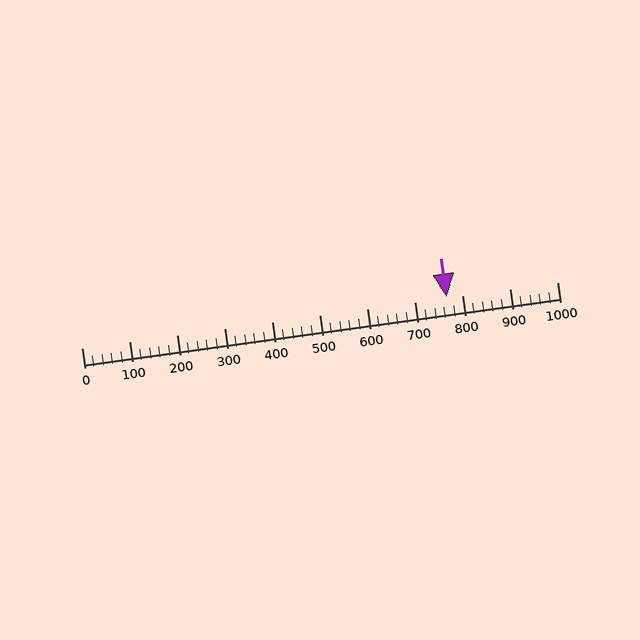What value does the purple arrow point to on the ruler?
The purple arrow points to approximately 768.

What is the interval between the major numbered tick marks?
The major tick marks are spaced 100 units apart.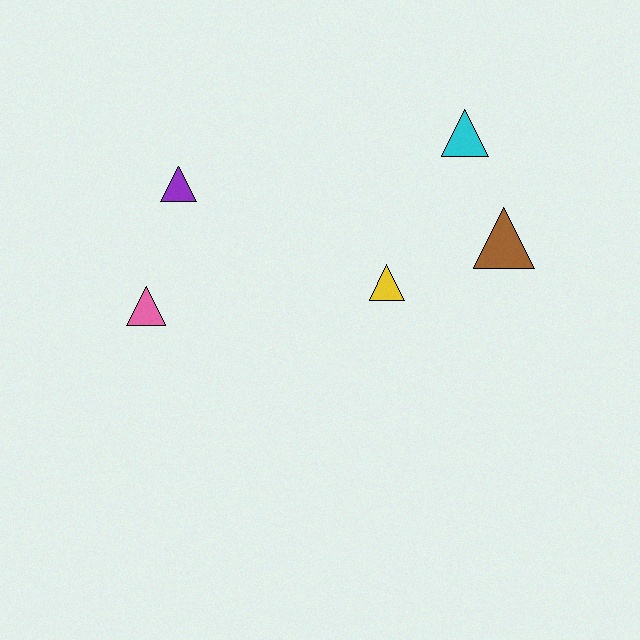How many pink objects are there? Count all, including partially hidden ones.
There is 1 pink object.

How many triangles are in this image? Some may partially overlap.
There are 5 triangles.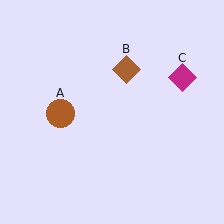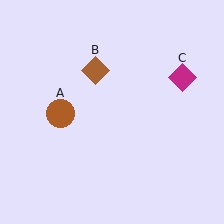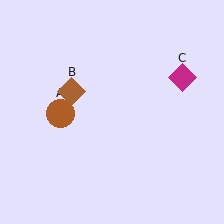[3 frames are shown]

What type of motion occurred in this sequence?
The brown diamond (object B) rotated counterclockwise around the center of the scene.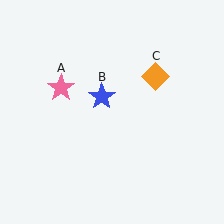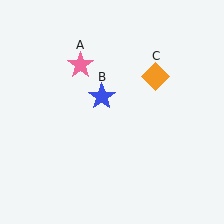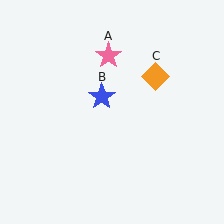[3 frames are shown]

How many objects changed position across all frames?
1 object changed position: pink star (object A).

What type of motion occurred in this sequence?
The pink star (object A) rotated clockwise around the center of the scene.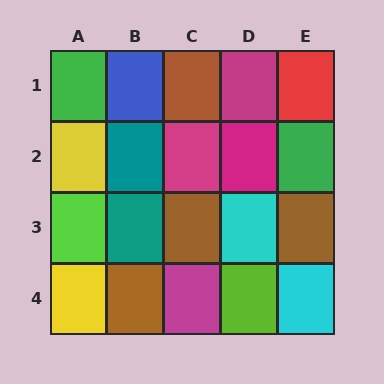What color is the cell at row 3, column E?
Brown.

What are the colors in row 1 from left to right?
Green, blue, brown, magenta, red.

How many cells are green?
2 cells are green.